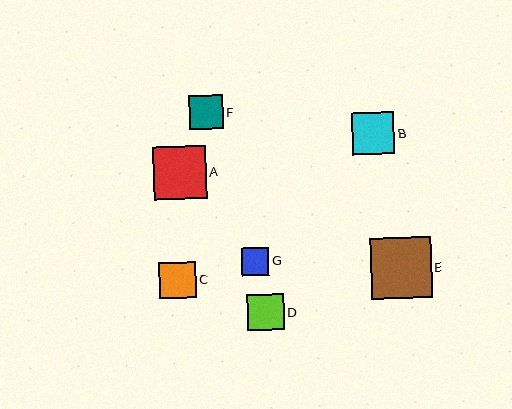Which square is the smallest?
Square G is the smallest with a size of approximately 28 pixels.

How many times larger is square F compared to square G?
Square F is approximately 1.2 times the size of square G.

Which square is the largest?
Square E is the largest with a size of approximately 61 pixels.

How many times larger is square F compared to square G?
Square F is approximately 1.2 times the size of square G.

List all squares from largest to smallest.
From largest to smallest: E, A, B, C, D, F, G.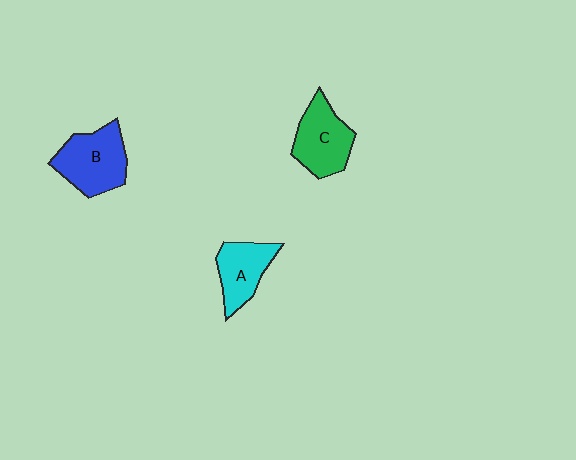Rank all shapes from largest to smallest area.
From largest to smallest: B (blue), C (green), A (cyan).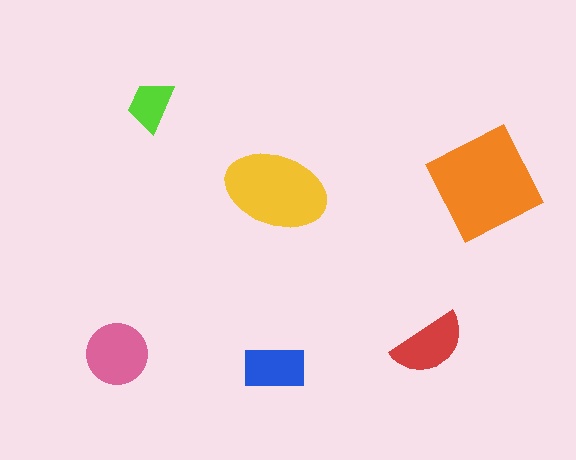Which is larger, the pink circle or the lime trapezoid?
The pink circle.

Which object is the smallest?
The lime trapezoid.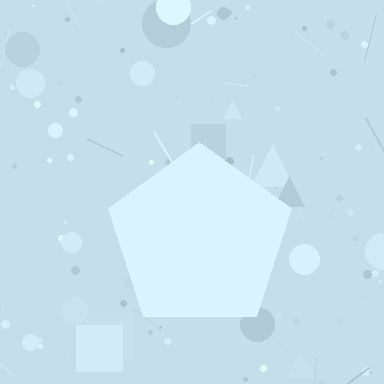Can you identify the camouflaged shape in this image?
The camouflaged shape is a pentagon.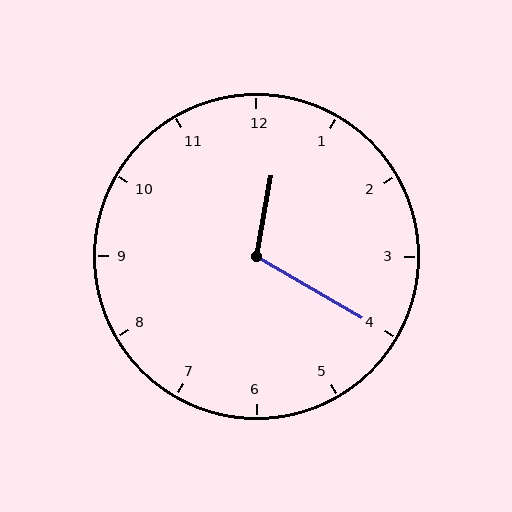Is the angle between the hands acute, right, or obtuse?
It is obtuse.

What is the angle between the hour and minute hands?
Approximately 110 degrees.